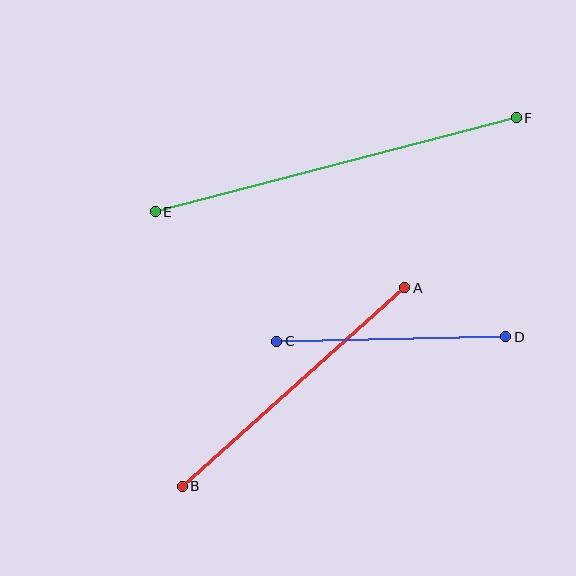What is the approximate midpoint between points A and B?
The midpoint is at approximately (293, 387) pixels.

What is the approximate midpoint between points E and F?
The midpoint is at approximately (336, 165) pixels.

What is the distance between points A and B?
The distance is approximately 298 pixels.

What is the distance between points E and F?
The distance is approximately 373 pixels.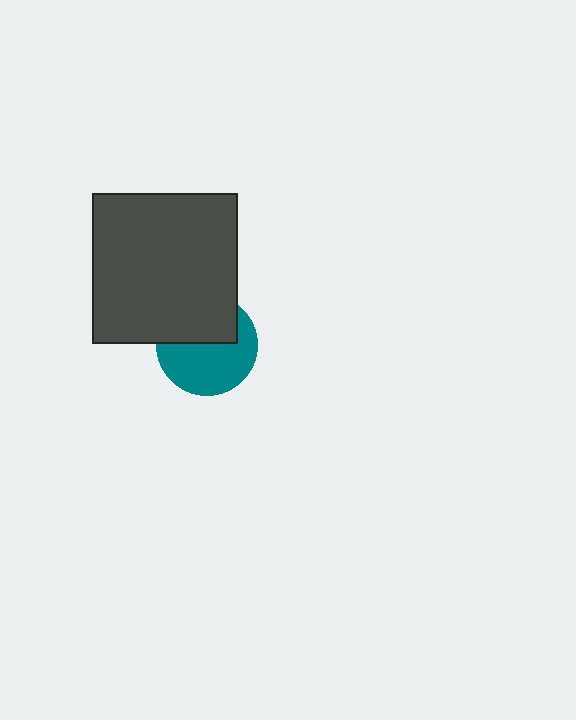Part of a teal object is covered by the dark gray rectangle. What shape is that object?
It is a circle.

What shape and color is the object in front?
The object in front is a dark gray rectangle.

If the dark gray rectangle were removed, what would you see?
You would see the complete teal circle.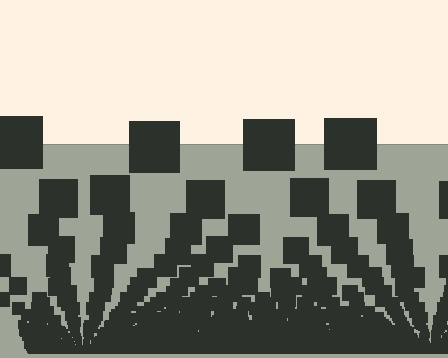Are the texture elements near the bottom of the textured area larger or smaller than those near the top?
Smaller. The gradient is inverted — elements near the bottom are smaller and denser.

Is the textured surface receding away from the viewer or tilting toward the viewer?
The surface appears to tilt toward the viewer. Texture elements get larger and sparser toward the top.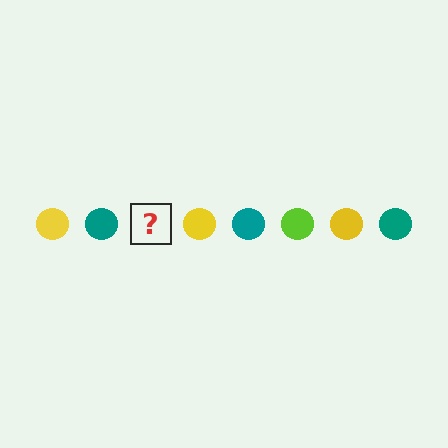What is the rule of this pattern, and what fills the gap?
The rule is that the pattern cycles through yellow, teal, lime circles. The gap should be filled with a lime circle.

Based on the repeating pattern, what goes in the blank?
The blank should be a lime circle.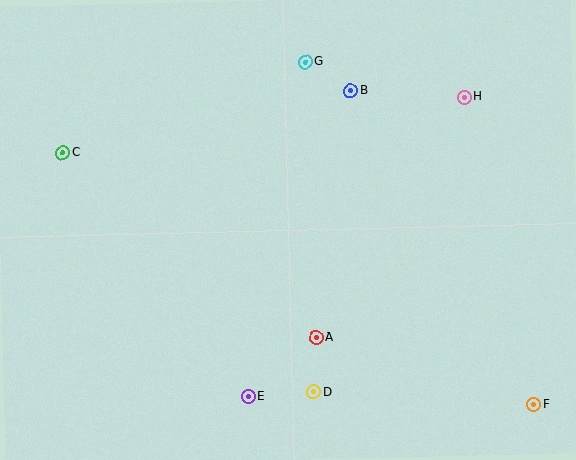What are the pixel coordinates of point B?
Point B is at (351, 91).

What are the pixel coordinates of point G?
Point G is at (305, 62).